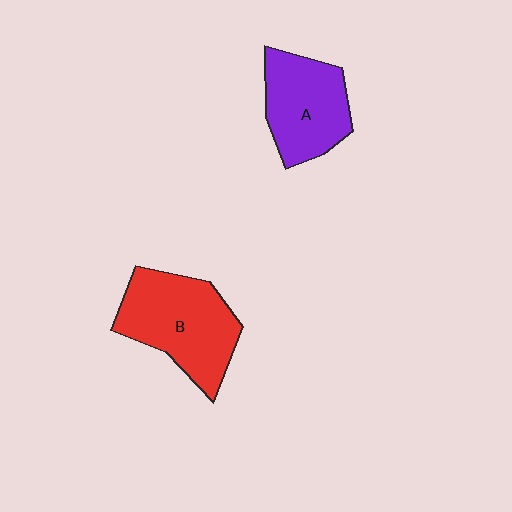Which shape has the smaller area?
Shape A (purple).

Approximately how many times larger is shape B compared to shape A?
Approximately 1.2 times.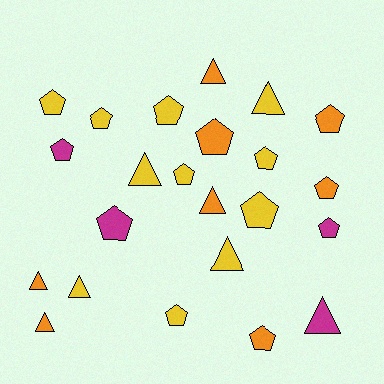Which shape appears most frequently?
Pentagon, with 14 objects.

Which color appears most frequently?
Yellow, with 11 objects.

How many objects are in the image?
There are 23 objects.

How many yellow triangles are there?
There are 4 yellow triangles.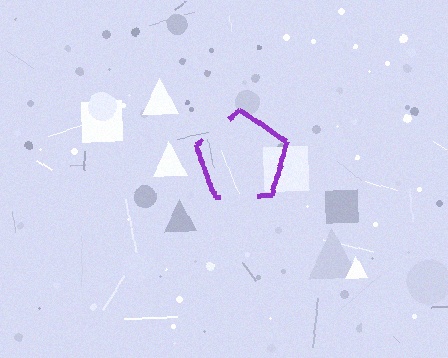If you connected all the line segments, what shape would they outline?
They would outline a pentagon.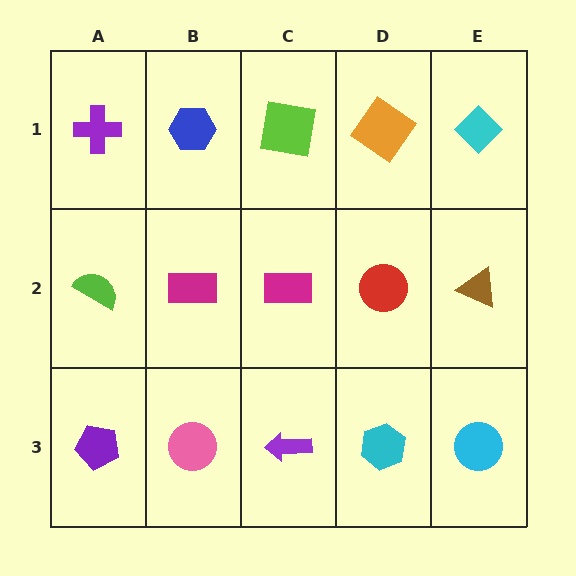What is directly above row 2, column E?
A cyan diamond.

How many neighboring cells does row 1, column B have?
3.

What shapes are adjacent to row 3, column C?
A magenta rectangle (row 2, column C), a pink circle (row 3, column B), a cyan hexagon (row 3, column D).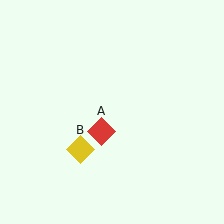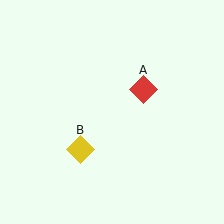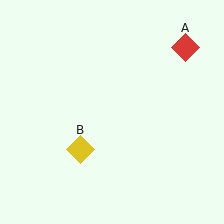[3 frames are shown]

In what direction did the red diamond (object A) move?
The red diamond (object A) moved up and to the right.